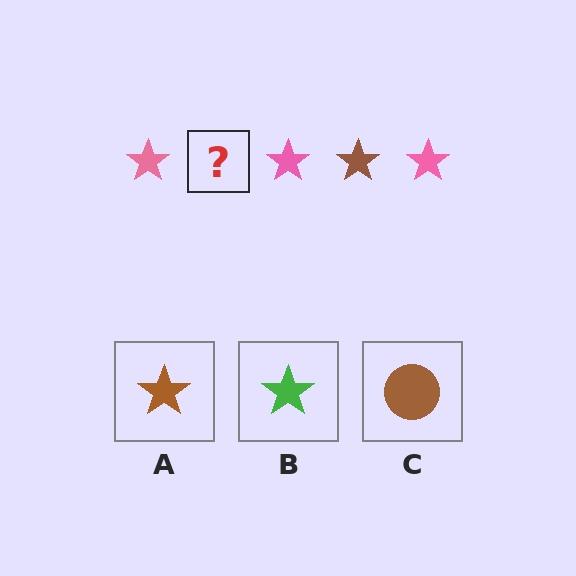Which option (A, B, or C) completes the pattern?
A.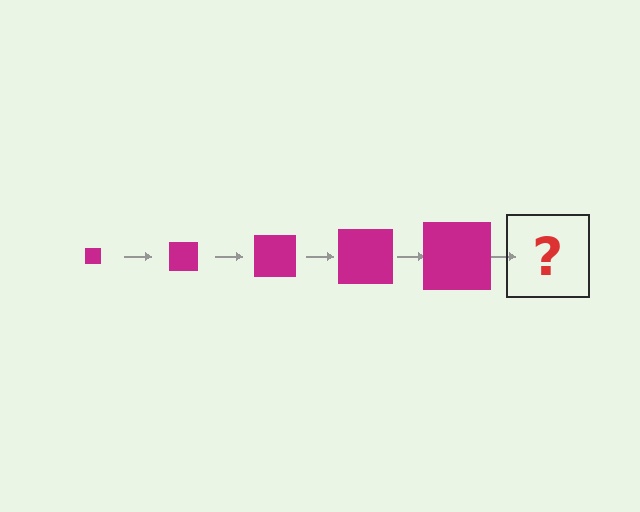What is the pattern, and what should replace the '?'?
The pattern is that the square gets progressively larger each step. The '?' should be a magenta square, larger than the previous one.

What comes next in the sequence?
The next element should be a magenta square, larger than the previous one.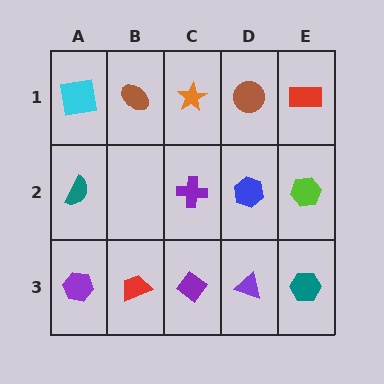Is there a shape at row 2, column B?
No, that cell is empty.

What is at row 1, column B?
A brown ellipse.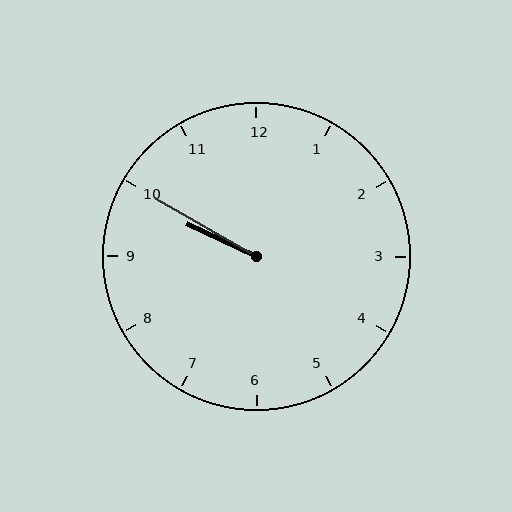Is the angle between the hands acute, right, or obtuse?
It is acute.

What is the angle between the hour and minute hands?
Approximately 5 degrees.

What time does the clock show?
9:50.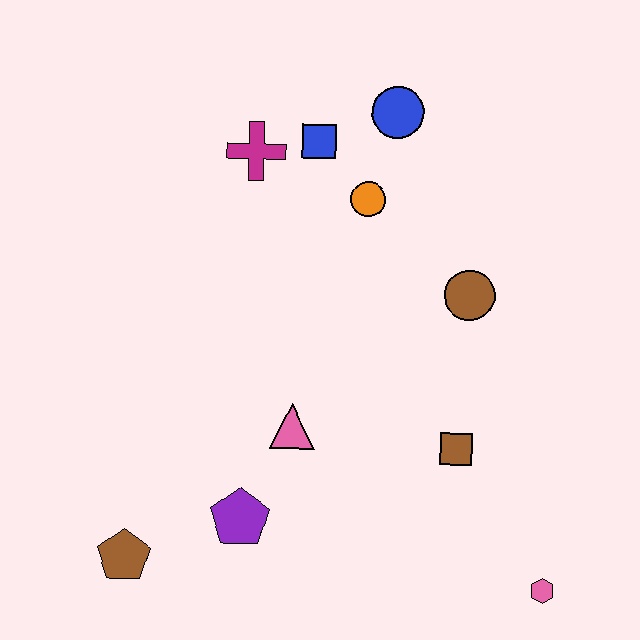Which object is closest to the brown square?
The brown circle is closest to the brown square.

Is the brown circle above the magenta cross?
No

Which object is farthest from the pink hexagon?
The magenta cross is farthest from the pink hexagon.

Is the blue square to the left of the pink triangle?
No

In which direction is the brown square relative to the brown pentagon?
The brown square is to the right of the brown pentagon.